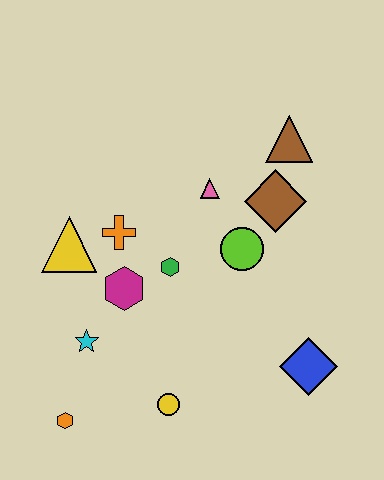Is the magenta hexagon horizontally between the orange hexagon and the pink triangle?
Yes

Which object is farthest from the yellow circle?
The brown triangle is farthest from the yellow circle.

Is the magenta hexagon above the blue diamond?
Yes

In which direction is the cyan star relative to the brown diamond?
The cyan star is to the left of the brown diamond.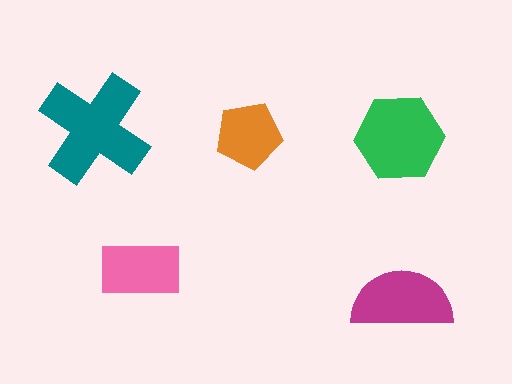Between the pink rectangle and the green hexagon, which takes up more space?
The green hexagon.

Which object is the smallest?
The orange pentagon.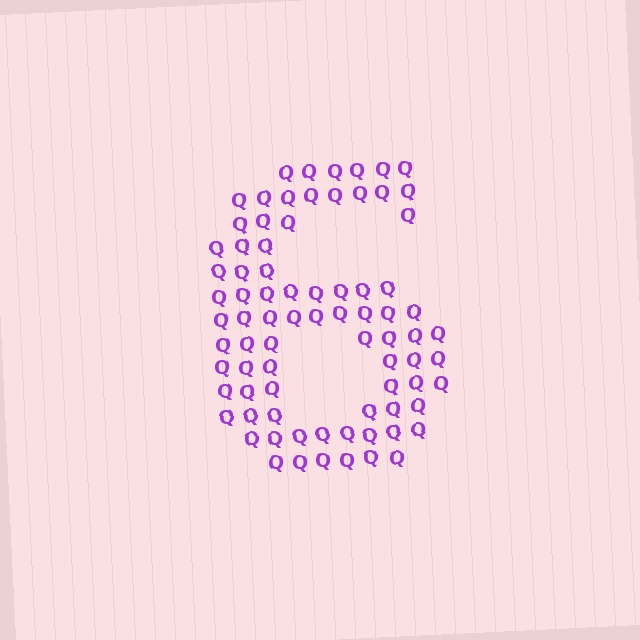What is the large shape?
The large shape is the digit 6.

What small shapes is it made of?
It is made of small letter Q's.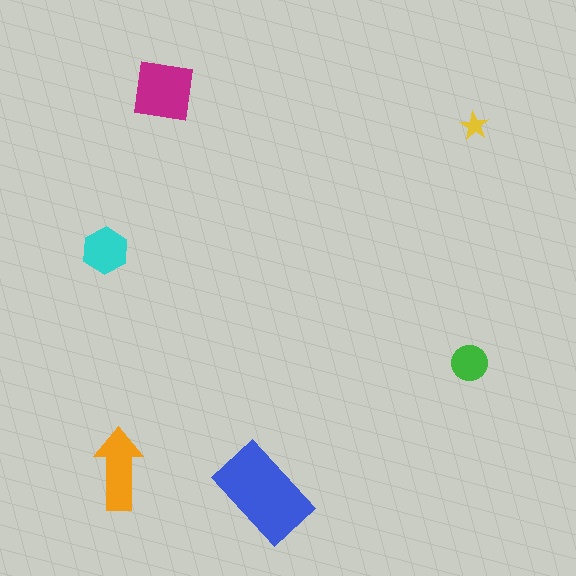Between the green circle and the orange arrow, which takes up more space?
The orange arrow.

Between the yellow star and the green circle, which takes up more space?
The green circle.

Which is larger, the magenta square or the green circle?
The magenta square.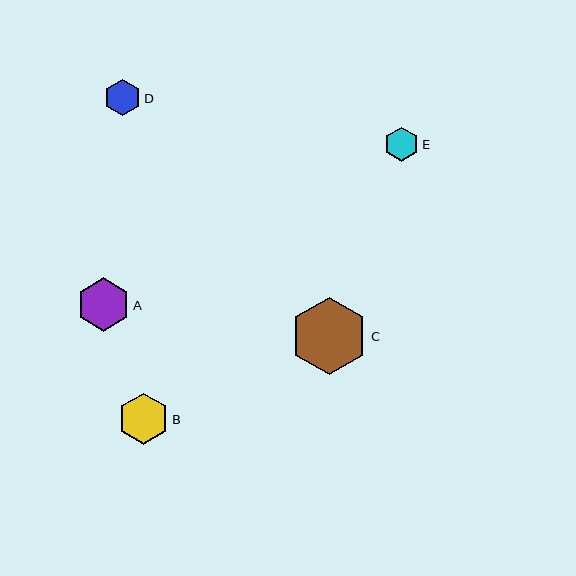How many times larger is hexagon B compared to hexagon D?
Hexagon B is approximately 1.4 times the size of hexagon D.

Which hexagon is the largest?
Hexagon C is the largest with a size of approximately 77 pixels.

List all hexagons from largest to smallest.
From largest to smallest: C, A, B, D, E.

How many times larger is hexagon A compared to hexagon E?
Hexagon A is approximately 1.5 times the size of hexagon E.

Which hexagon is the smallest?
Hexagon E is the smallest with a size of approximately 34 pixels.